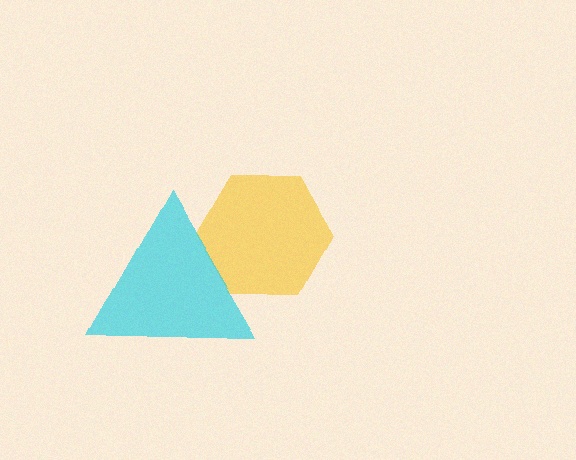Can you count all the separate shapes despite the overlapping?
Yes, there are 2 separate shapes.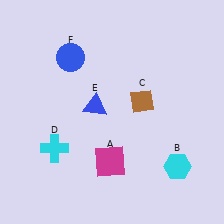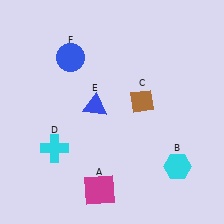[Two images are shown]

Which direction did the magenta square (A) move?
The magenta square (A) moved down.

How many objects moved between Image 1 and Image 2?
1 object moved between the two images.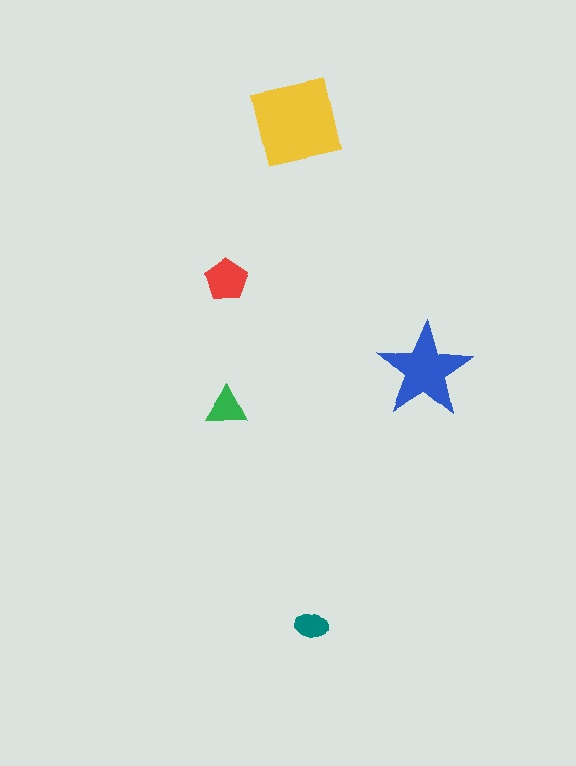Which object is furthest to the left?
The green triangle is leftmost.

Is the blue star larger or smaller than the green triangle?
Larger.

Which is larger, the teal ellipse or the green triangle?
The green triangle.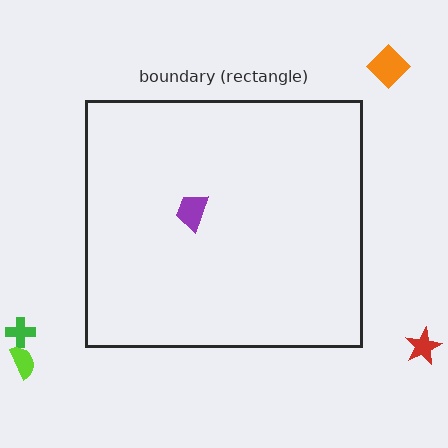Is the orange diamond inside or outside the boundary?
Outside.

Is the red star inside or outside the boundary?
Outside.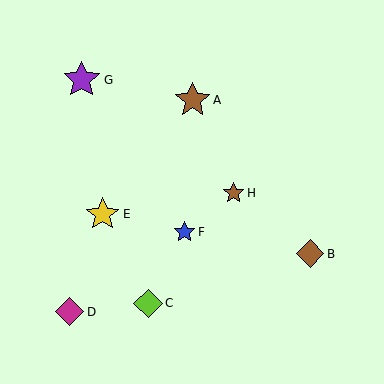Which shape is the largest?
The purple star (labeled G) is the largest.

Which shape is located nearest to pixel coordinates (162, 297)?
The lime diamond (labeled C) at (148, 303) is nearest to that location.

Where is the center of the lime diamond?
The center of the lime diamond is at (148, 303).